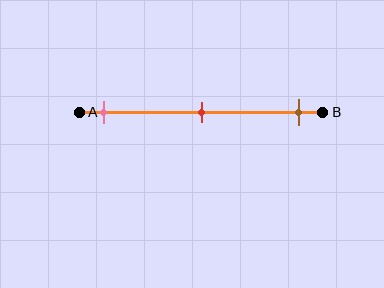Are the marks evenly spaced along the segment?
Yes, the marks are approximately evenly spaced.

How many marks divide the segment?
There are 3 marks dividing the segment.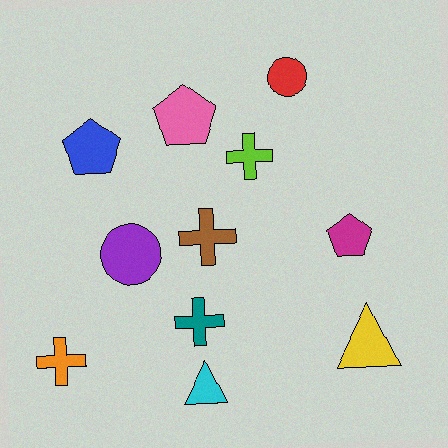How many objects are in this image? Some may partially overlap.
There are 11 objects.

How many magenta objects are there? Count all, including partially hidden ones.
There is 1 magenta object.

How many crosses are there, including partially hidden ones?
There are 4 crosses.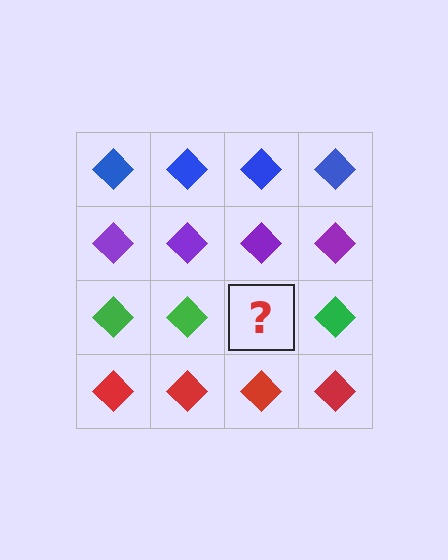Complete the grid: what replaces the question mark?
The question mark should be replaced with a green diamond.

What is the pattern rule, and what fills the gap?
The rule is that each row has a consistent color. The gap should be filled with a green diamond.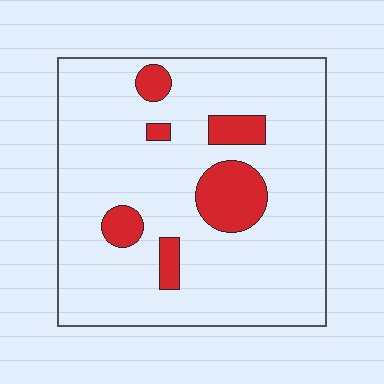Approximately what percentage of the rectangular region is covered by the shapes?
Approximately 15%.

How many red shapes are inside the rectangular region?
6.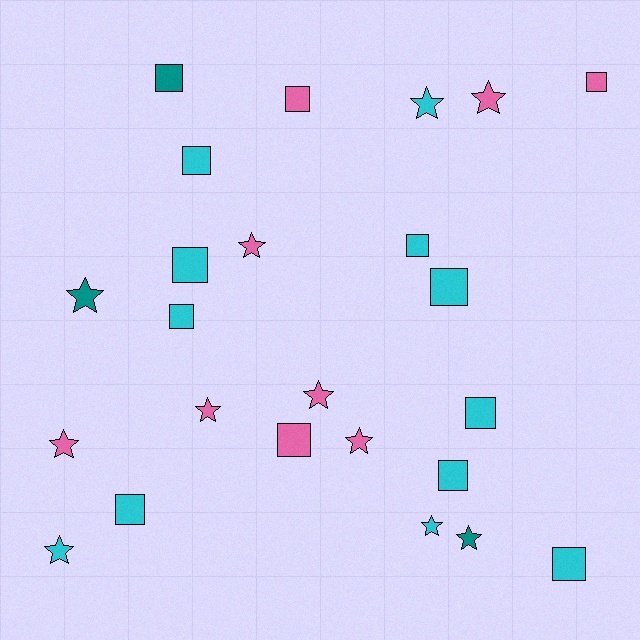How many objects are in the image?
There are 24 objects.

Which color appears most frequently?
Cyan, with 12 objects.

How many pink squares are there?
There are 3 pink squares.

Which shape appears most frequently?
Square, with 13 objects.